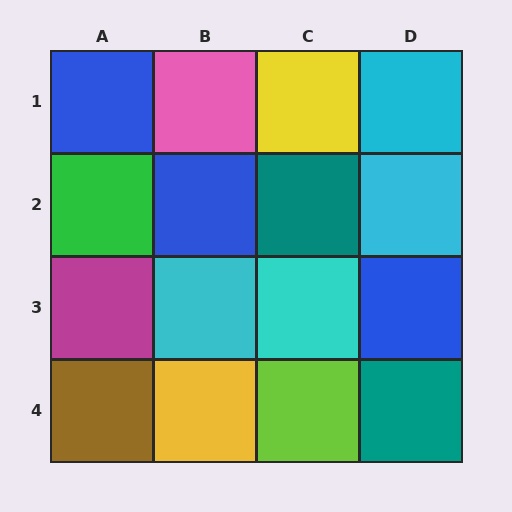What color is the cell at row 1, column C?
Yellow.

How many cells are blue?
3 cells are blue.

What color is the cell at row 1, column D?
Cyan.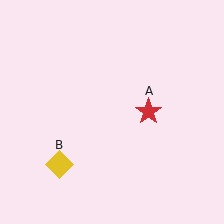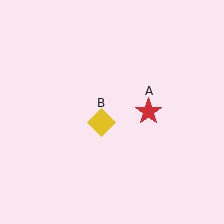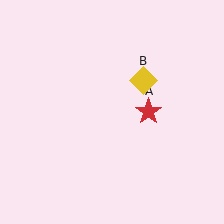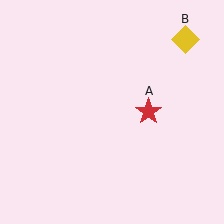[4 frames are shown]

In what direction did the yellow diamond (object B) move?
The yellow diamond (object B) moved up and to the right.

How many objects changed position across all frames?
1 object changed position: yellow diamond (object B).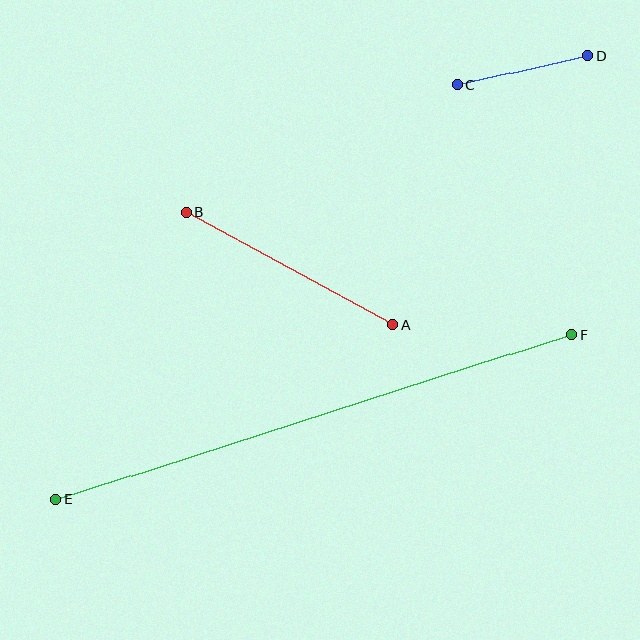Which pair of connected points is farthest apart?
Points E and F are farthest apart.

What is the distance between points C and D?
The distance is approximately 134 pixels.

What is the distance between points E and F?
The distance is approximately 542 pixels.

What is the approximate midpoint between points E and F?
The midpoint is at approximately (313, 417) pixels.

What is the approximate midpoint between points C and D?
The midpoint is at approximately (522, 70) pixels.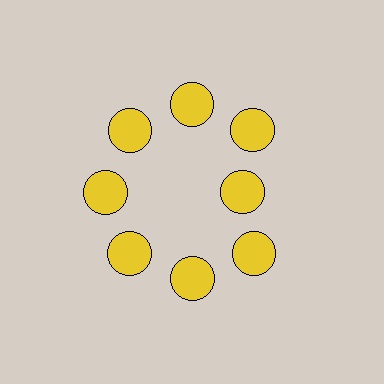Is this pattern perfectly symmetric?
No. The 8 yellow circles are arranged in a ring, but one element near the 3 o'clock position is pulled inward toward the center, breaking the 8-fold rotational symmetry.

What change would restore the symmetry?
The symmetry would be restored by moving it outward, back onto the ring so that all 8 circles sit at equal angles and equal distance from the center.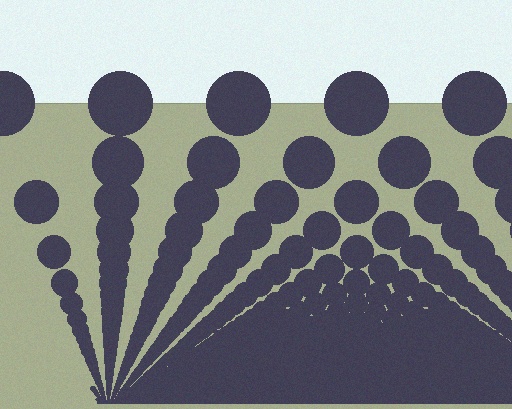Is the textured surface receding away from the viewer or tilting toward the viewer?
The surface appears to tilt toward the viewer. Texture elements get larger and sparser toward the top.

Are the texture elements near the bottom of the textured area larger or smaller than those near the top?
Smaller. The gradient is inverted — elements near the bottom are smaller and denser.